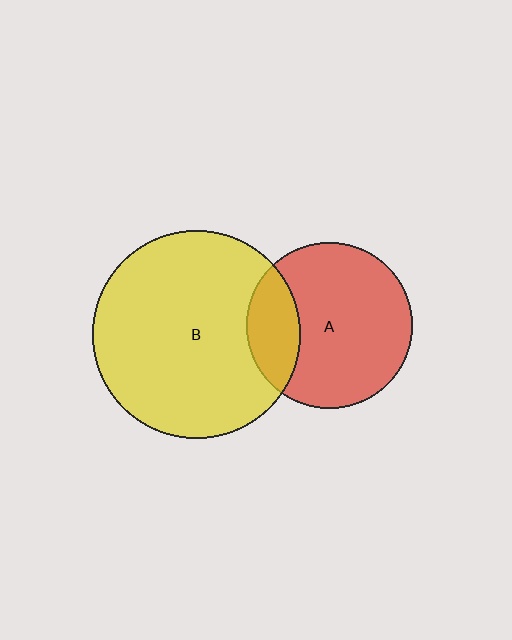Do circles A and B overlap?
Yes.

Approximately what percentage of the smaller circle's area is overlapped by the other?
Approximately 20%.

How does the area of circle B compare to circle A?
Approximately 1.6 times.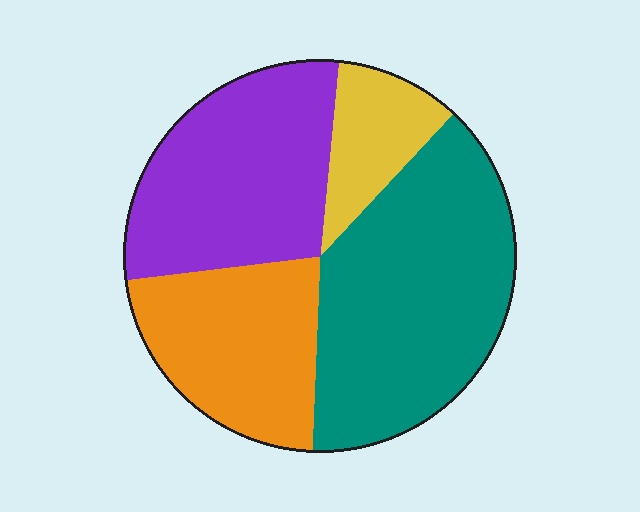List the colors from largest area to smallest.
From largest to smallest: teal, purple, orange, yellow.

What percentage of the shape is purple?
Purple takes up about one quarter (1/4) of the shape.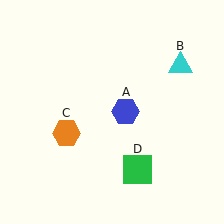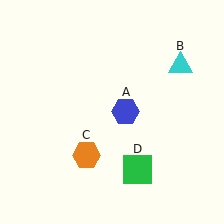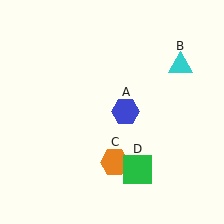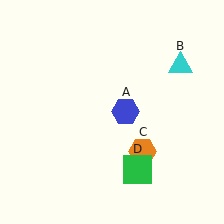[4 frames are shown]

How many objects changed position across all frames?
1 object changed position: orange hexagon (object C).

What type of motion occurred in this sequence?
The orange hexagon (object C) rotated counterclockwise around the center of the scene.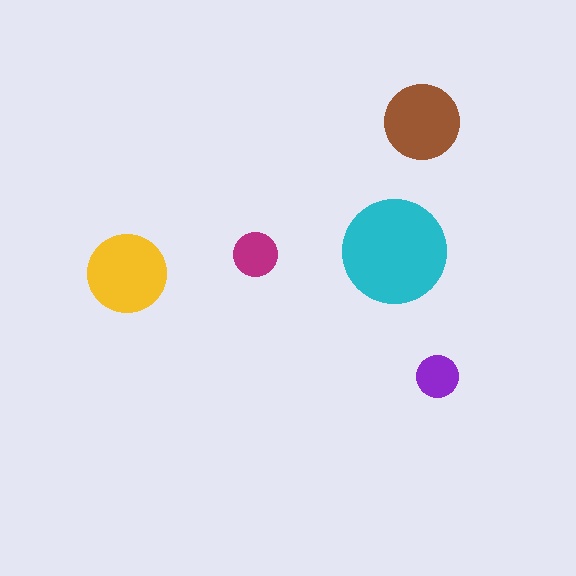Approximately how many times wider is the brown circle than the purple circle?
About 2 times wider.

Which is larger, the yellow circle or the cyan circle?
The cyan one.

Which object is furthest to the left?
The yellow circle is leftmost.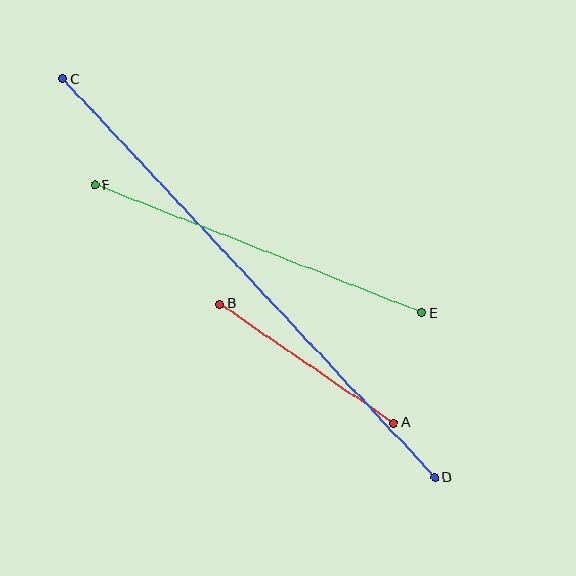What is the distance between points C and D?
The distance is approximately 545 pixels.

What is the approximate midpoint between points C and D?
The midpoint is at approximately (249, 278) pixels.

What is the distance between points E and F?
The distance is approximately 350 pixels.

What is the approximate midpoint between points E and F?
The midpoint is at approximately (258, 249) pixels.